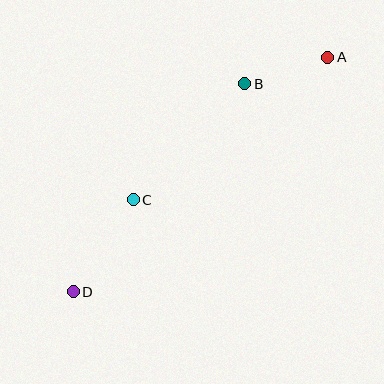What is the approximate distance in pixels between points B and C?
The distance between B and C is approximately 161 pixels.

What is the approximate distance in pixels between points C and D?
The distance between C and D is approximately 110 pixels.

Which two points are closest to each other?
Points A and B are closest to each other.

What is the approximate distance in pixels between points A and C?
The distance between A and C is approximately 241 pixels.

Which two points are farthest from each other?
Points A and D are farthest from each other.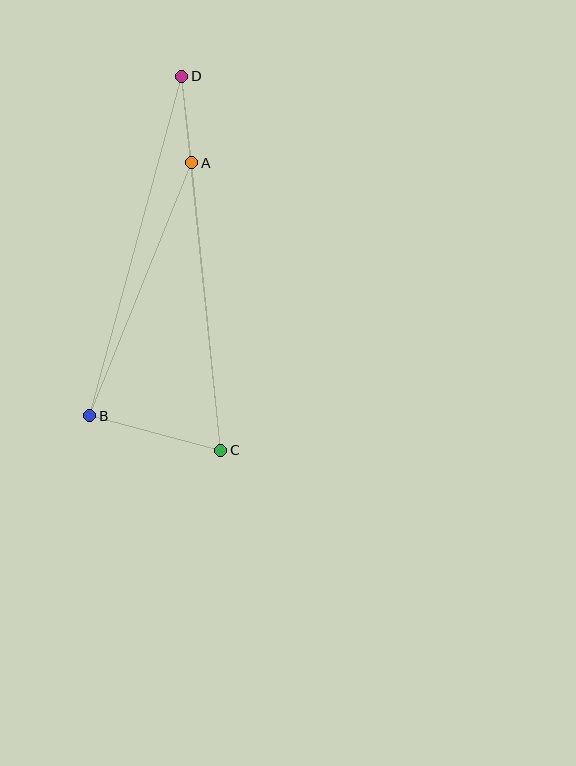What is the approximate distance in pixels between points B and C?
The distance between B and C is approximately 136 pixels.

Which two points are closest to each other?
Points A and D are closest to each other.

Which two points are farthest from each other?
Points C and D are farthest from each other.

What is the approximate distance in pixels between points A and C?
The distance between A and C is approximately 289 pixels.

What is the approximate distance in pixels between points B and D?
The distance between B and D is approximately 352 pixels.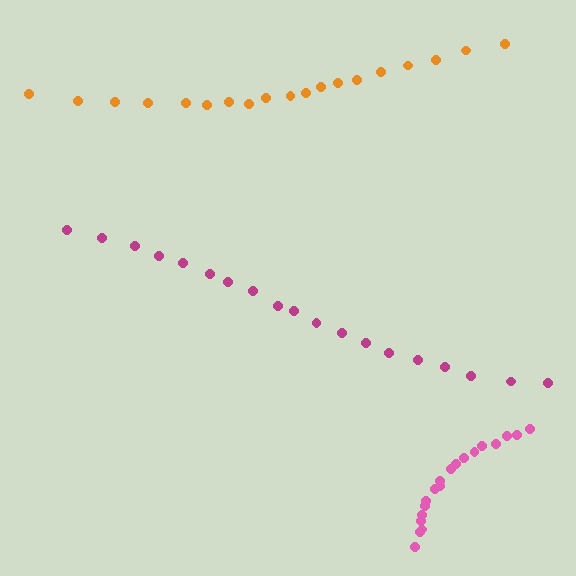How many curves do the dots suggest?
There are 3 distinct paths.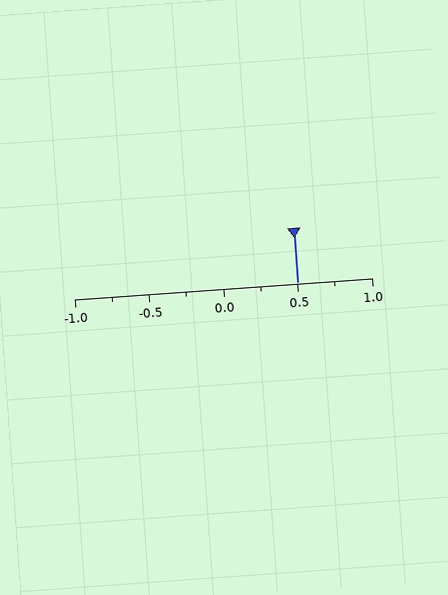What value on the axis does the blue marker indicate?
The marker indicates approximately 0.5.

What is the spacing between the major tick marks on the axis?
The major ticks are spaced 0.5 apart.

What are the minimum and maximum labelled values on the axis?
The axis runs from -1.0 to 1.0.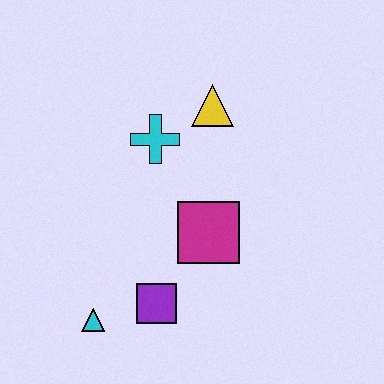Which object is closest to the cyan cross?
The yellow triangle is closest to the cyan cross.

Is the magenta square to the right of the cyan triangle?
Yes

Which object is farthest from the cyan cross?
The cyan triangle is farthest from the cyan cross.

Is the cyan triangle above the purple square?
No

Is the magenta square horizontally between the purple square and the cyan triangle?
No